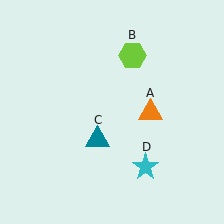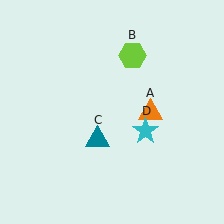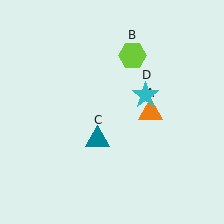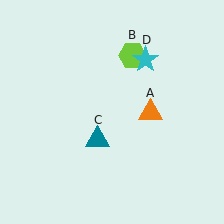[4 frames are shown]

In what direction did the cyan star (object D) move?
The cyan star (object D) moved up.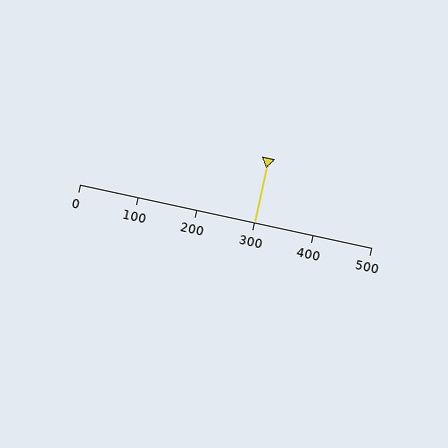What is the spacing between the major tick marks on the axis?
The major ticks are spaced 100 apart.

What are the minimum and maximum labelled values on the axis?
The axis runs from 0 to 500.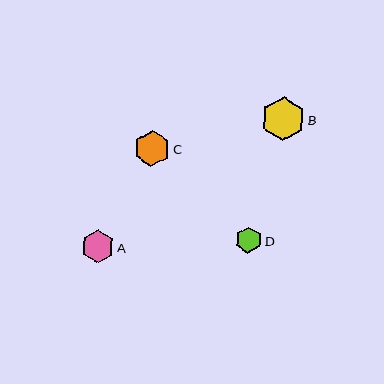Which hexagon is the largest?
Hexagon B is the largest with a size of approximately 44 pixels.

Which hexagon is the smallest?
Hexagon D is the smallest with a size of approximately 26 pixels.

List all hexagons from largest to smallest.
From largest to smallest: B, C, A, D.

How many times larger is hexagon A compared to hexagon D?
Hexagon A is approximately 1.2 times the size of hexagon D.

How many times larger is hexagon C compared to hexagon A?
Hexagon C is approximately 1.1 times the size of hexagon A.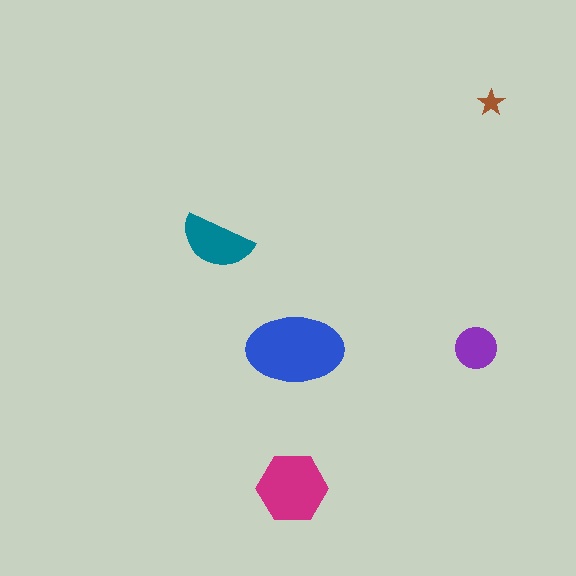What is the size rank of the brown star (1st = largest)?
5th.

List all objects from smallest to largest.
The brown star, the purple circle, the teal semicircle, the magenta hexagon, the blue ellipse.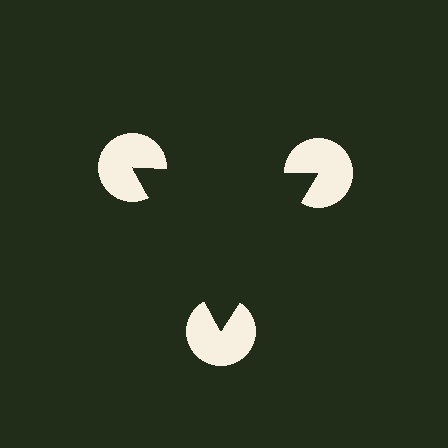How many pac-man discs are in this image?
There are 3 — one at each vertex of the illusory triangle.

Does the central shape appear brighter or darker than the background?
It typically appears slightly darker than the background, even though no actual brightness change is drawn.